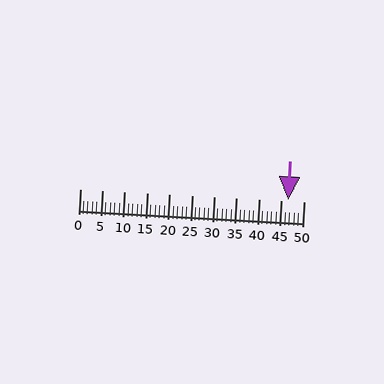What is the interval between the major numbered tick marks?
The major tick marks are spaced 5 units apart.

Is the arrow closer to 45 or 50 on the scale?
The arrow is closer to 45.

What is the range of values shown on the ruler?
The ruler shows values from 0 to 50.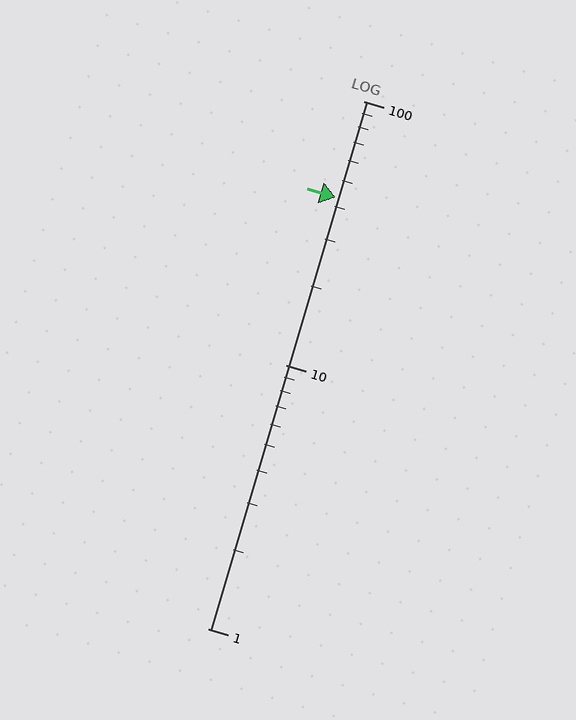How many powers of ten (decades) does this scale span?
The scale spans 2 decades, from 1 to 100.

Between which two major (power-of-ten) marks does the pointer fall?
The pointer is between 10 and 100.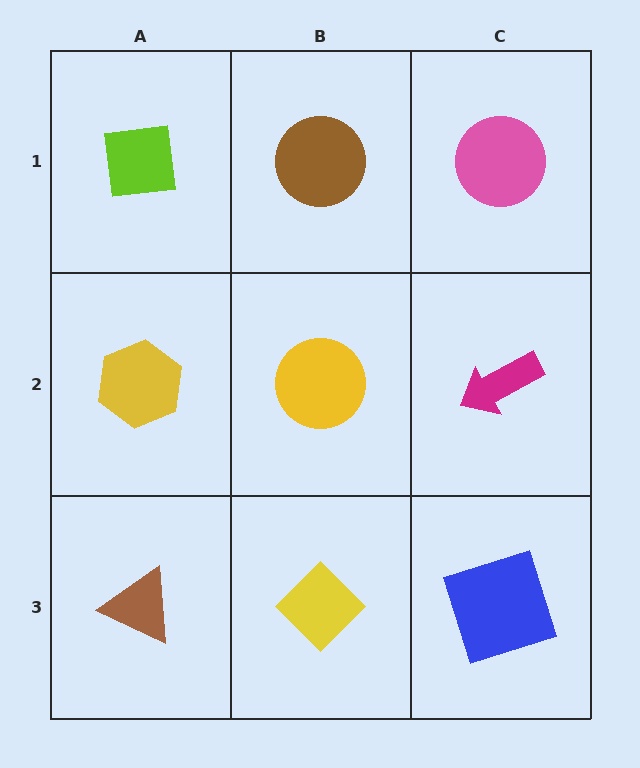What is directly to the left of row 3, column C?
A yellow diamond.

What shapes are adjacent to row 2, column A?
A lime square (row 1, column A), a brown triangle (row 3, column A), a yellow circle (row 2, column B).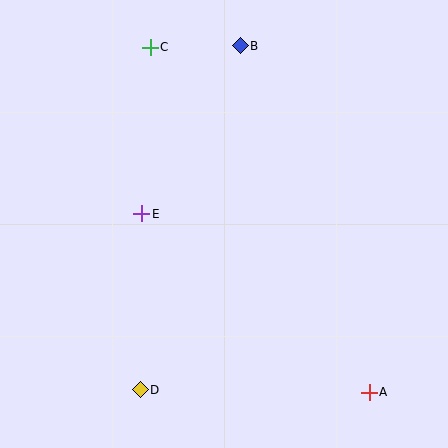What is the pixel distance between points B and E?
The distance between B and E is 194 pixels.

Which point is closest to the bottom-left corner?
Point D is closest to the bottom-left corner.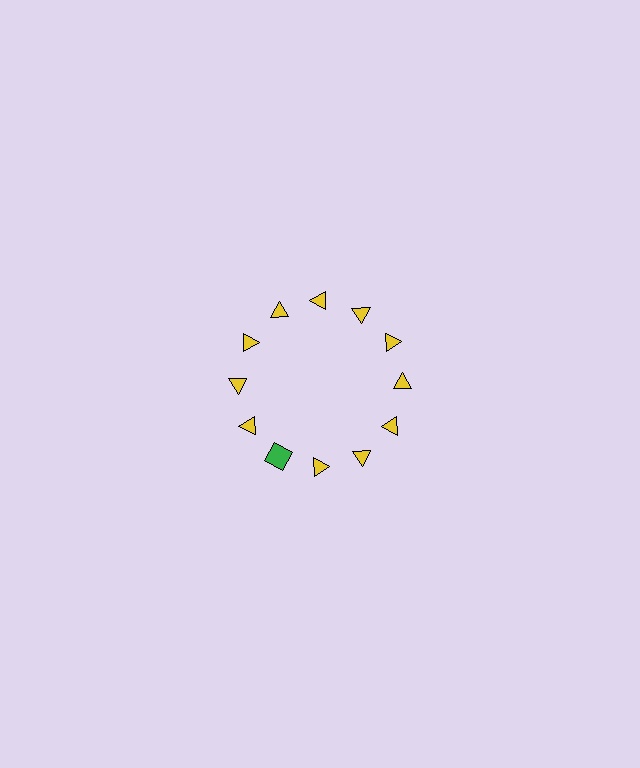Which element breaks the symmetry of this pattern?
The green square at roughly the 7 o'clock position breaks the symmetry. All other shapes are yellow triangles.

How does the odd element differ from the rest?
It differs in both color (green instead of yellow) and shape (square instead of triangle).